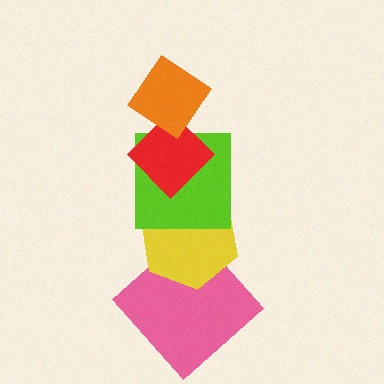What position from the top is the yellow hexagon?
The yellow hexagon is 4th from the top.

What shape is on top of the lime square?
The red diamond is on top of the lime square.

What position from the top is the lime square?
The lime square is 3rd from the top.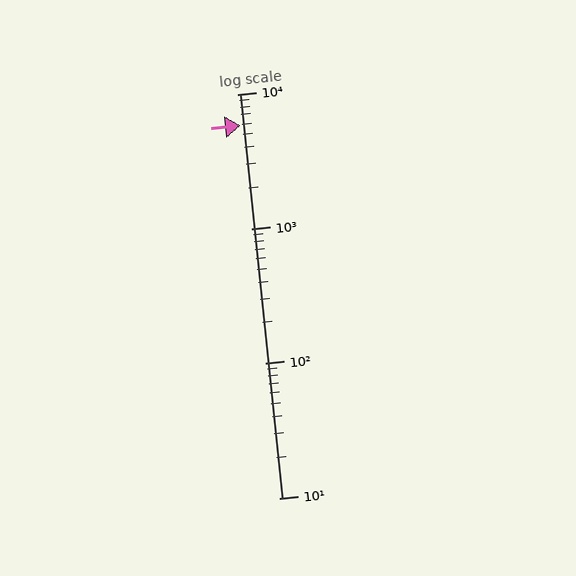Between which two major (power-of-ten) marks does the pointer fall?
The pointer is between 1000 and 10000.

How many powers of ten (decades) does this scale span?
The scale spans 3 decades, from 10 to 10000.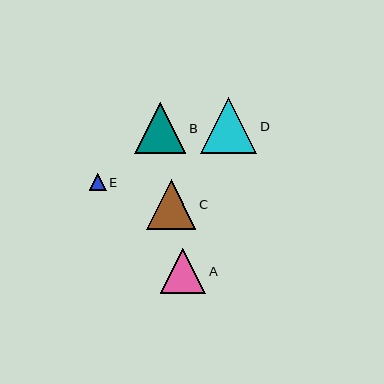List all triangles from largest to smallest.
From largest to smallest: D, B, C, A, E.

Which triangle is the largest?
Triangle D is the largest with a size of approximately 56 pixels.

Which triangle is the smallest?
Triangle E is the smallest with a size of approximately 17 pixels.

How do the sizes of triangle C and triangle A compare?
Triangle C and triangle A are approximately the same size.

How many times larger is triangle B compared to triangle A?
Triangle B is approximately 1.1 times the size of triangle A.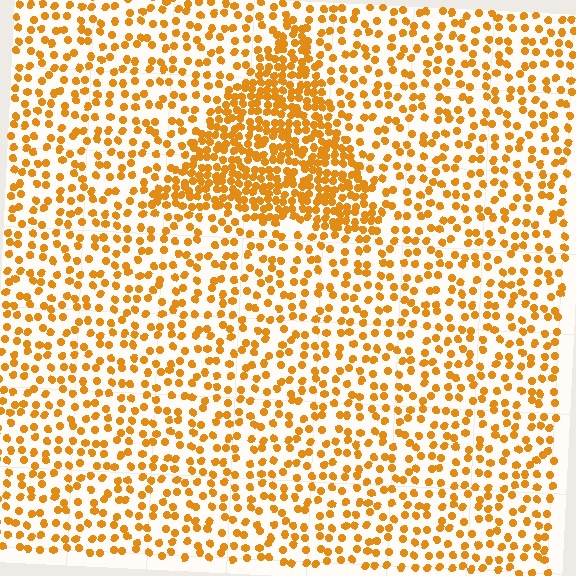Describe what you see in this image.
The image contains small orange elements arranged at two different densities. A triangle-shaped region is visible where the elements are more densely packed than the surrounding area.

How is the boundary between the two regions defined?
The boundary is defined by a change in element density (approximately 2.3x ratio). All elements are the same color, size, and shape.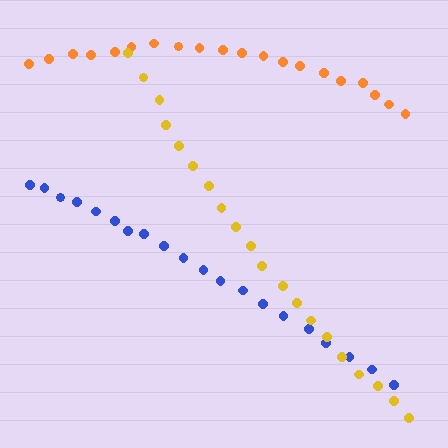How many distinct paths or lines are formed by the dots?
There are 3 distinct paths.